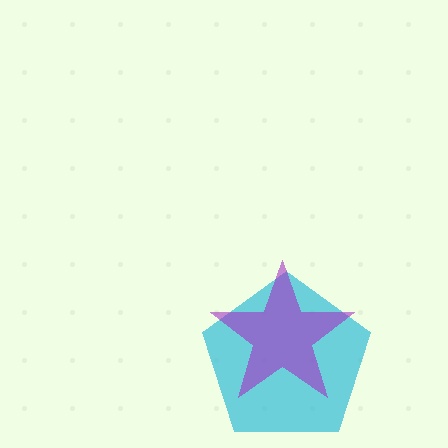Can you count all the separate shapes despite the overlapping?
Yes, there are 2 separate shapes.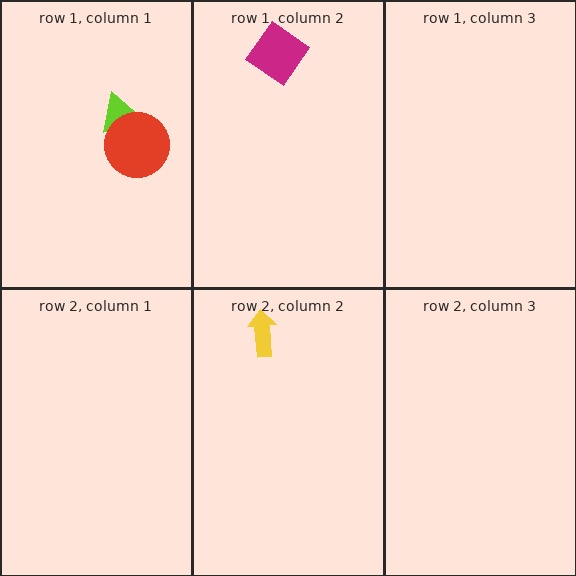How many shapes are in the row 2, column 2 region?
1.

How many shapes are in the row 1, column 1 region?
2.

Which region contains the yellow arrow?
The row 2, column 2 region.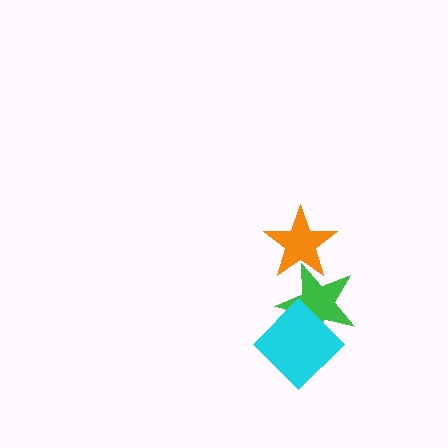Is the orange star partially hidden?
No, no other shape covers it.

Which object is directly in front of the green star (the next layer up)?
The orange star is directly in front of the green star.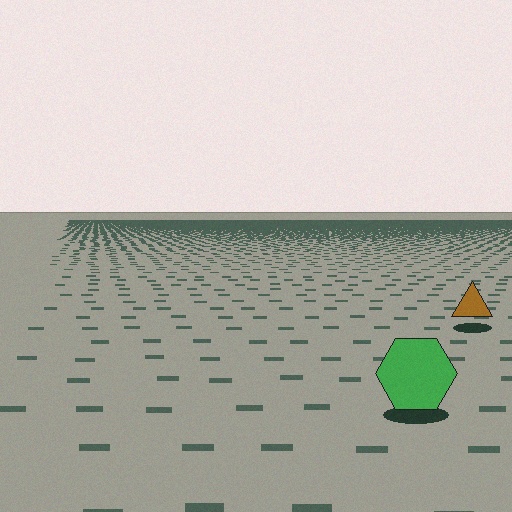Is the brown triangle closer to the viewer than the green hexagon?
No. The green hexagon is closer — you can tell from the texture gradient: the ground texture is coarser near it.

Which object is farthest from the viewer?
The brown triangle is farthest from the viewer. It appears smaller and the ground texture around it is denser.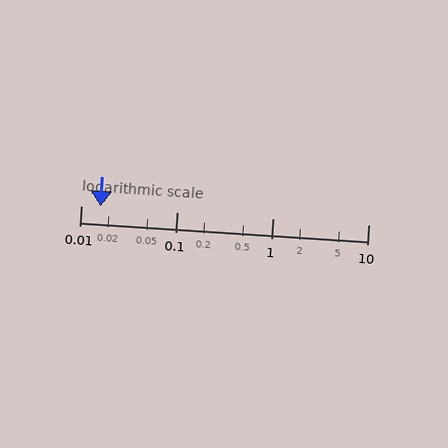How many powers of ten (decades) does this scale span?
The scale spans 3 decades, from 0.01 to 10.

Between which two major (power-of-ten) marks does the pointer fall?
The pointer is between 0.01 and 0.1.